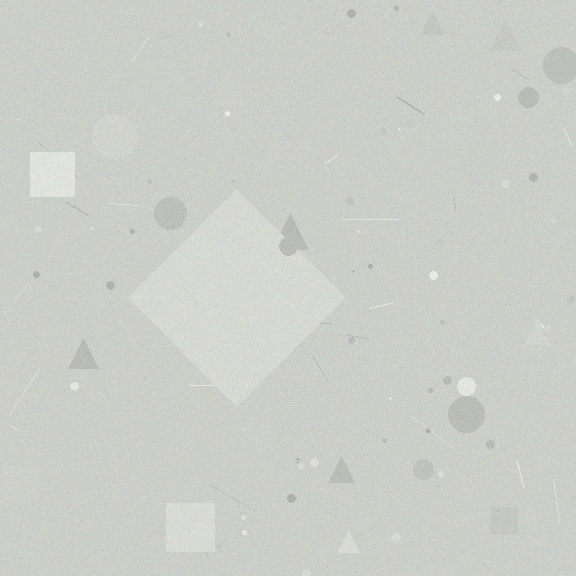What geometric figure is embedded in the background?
A diamond is embedded in the background.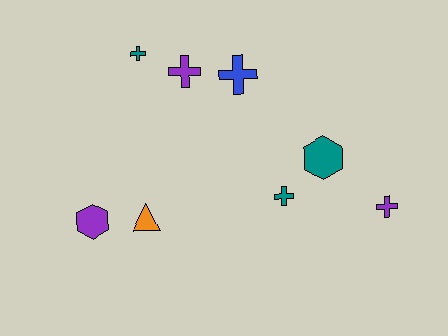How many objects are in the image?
There are 8 objects.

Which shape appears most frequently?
Cross, with 5 objects.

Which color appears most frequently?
Teal, with 3 objects.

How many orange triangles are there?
There is 1 orange triangle.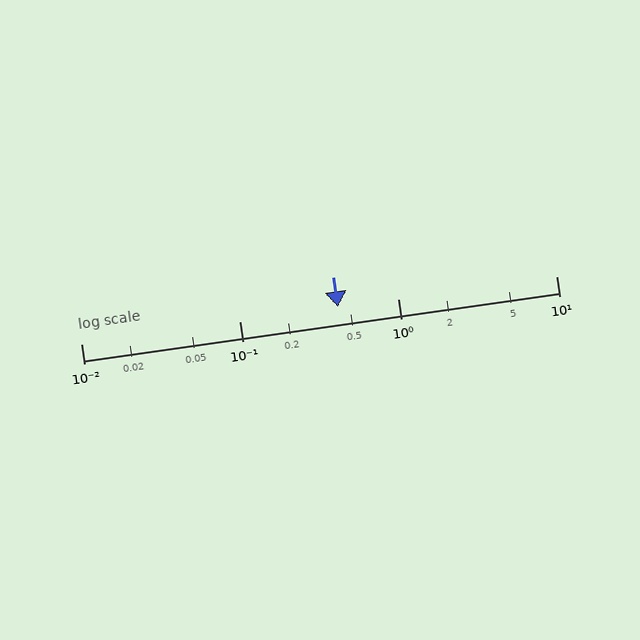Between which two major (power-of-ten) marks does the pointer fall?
The pointer is between 0.1 and 1.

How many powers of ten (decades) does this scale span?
The scale spans 3 decades, from 0.01 to 10.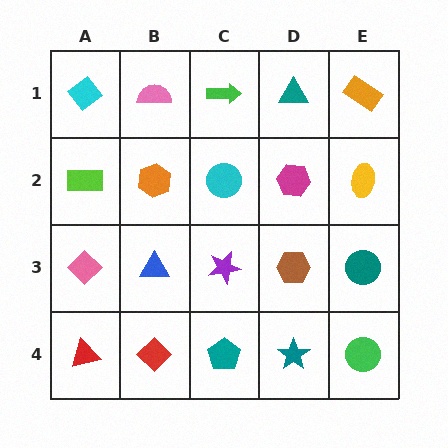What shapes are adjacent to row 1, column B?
An orange hexagon (row 2, column B), a cyan diamond (row 1, column A), a green arrow (row 1, column C).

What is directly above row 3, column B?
An orange hexagon.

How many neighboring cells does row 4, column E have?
2.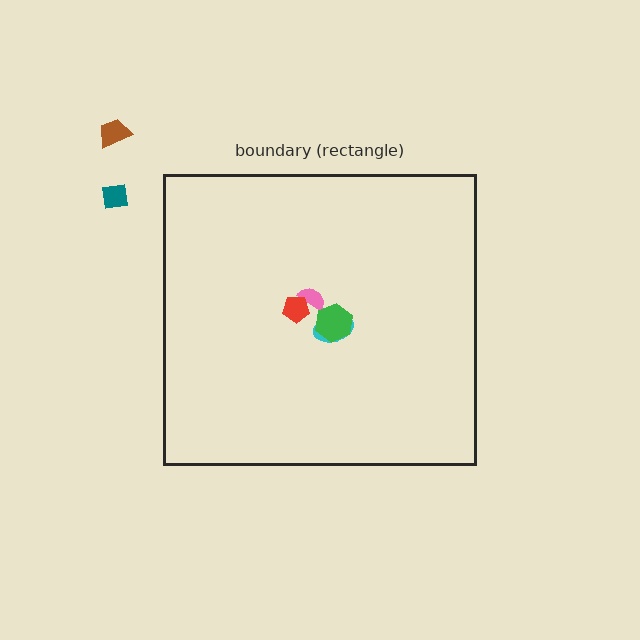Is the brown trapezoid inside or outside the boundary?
Outside.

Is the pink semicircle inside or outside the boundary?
Inside.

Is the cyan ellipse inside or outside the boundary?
Inside.